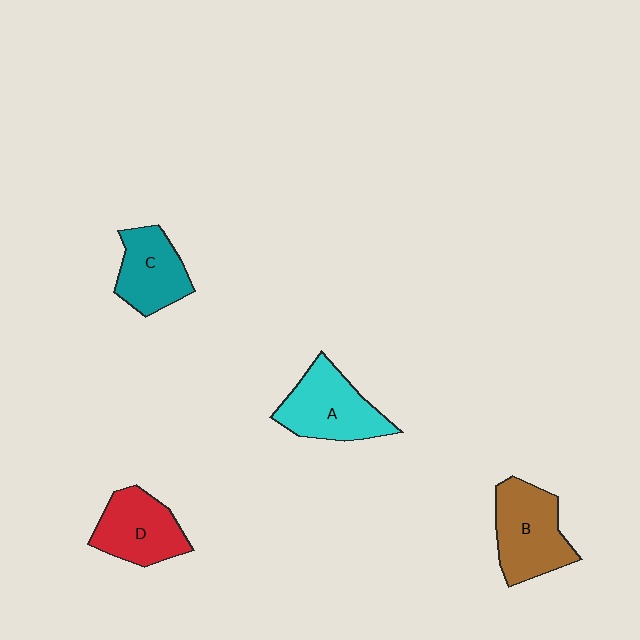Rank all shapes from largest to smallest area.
From largest to smallest: B (brown), A (cyan), D (red), C (teal).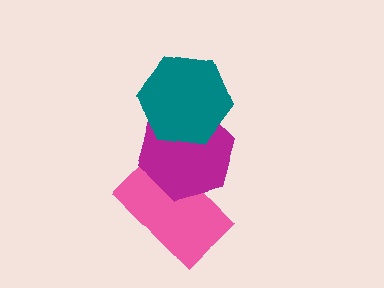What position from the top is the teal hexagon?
The teal hexagon is 1st from the top.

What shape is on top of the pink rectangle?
The magenta hexagon is on top of the pink rectangle.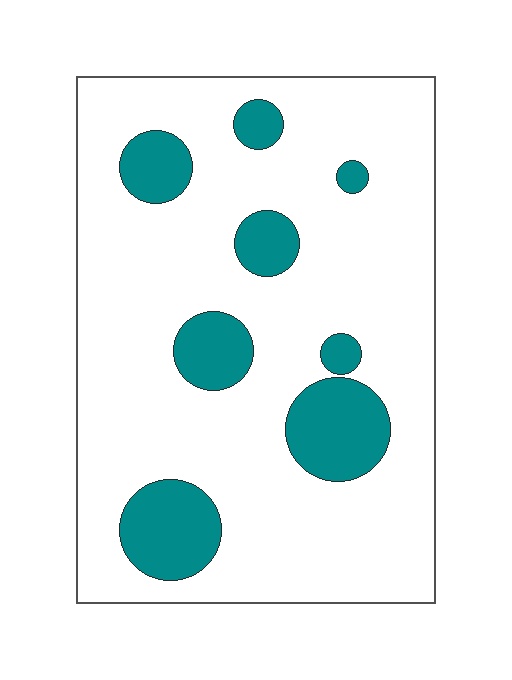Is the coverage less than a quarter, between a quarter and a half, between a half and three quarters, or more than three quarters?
Less than a quarter.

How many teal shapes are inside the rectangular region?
8.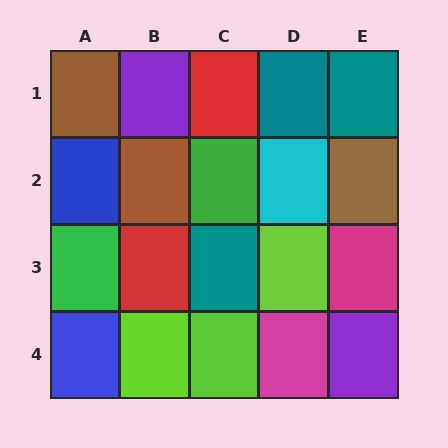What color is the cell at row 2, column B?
Brown.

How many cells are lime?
3 cells are lime.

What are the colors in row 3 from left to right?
Green, red, teal, lime, magenta.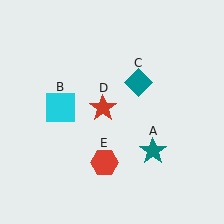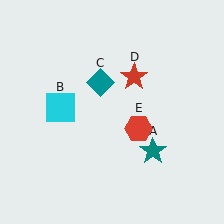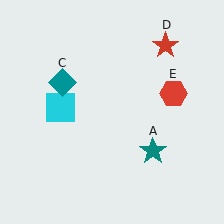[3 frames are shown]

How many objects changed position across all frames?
3 objects changed position: teal diamond (object C), red star (object D), red hexagon (object E).